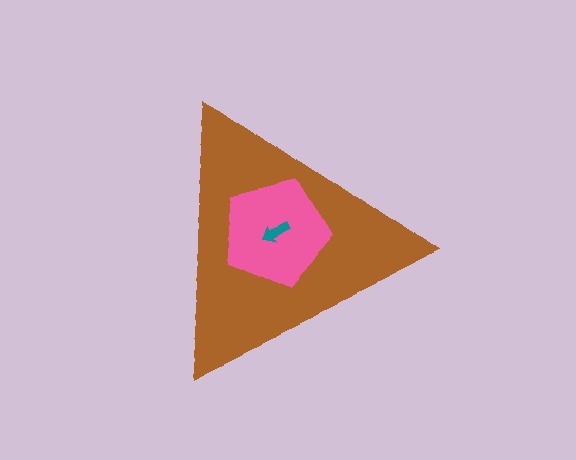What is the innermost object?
The teal arrow.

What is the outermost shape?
The brown triangle.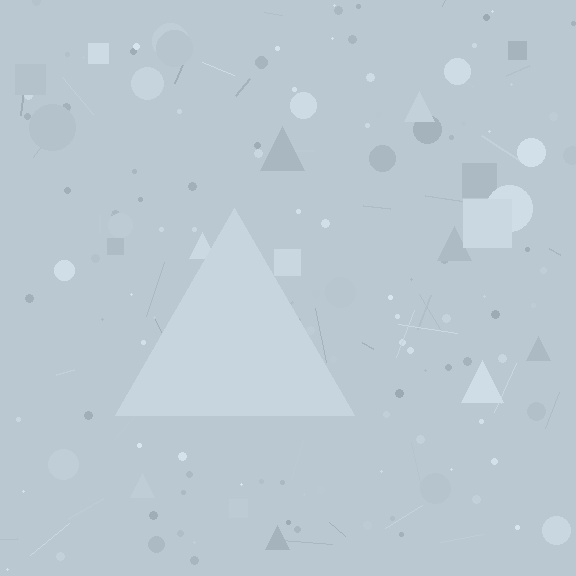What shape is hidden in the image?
A triangle is hidden in the image.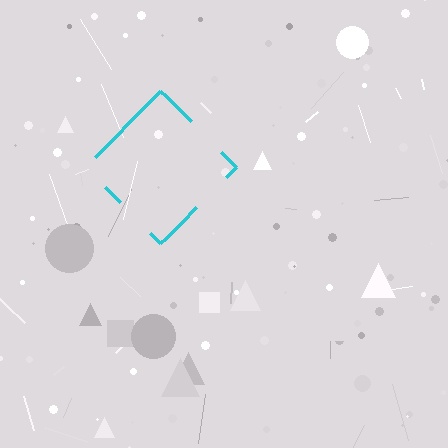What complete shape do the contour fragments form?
The contour fragments form a diamond.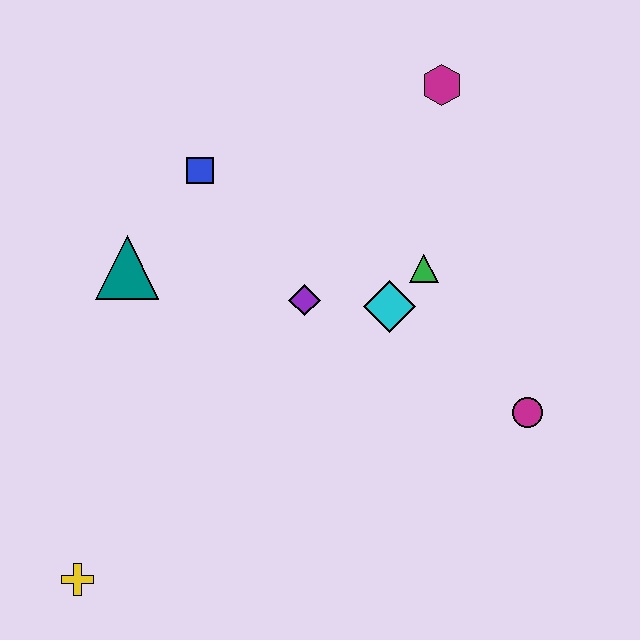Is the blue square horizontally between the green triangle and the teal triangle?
Yes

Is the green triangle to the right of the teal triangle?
Yes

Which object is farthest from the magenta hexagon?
The yellow cross is farthest from the magenta hexagon.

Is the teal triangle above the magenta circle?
Yes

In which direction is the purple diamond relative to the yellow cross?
The purple diamond is above the yellow cross.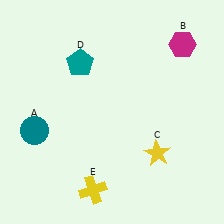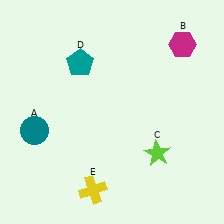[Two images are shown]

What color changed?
The star (C) changed from yellow in Image 1 to lime in Image 2.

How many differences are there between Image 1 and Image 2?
There is 1 difference between the two images.